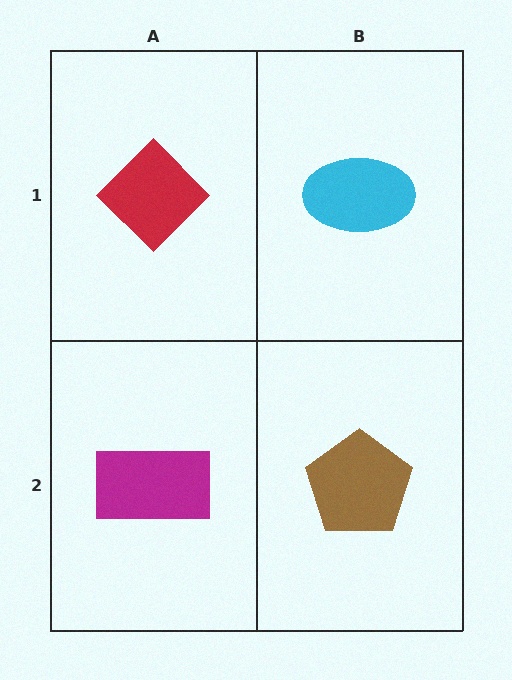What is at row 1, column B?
A cyan ellipse.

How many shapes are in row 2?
2 shapes.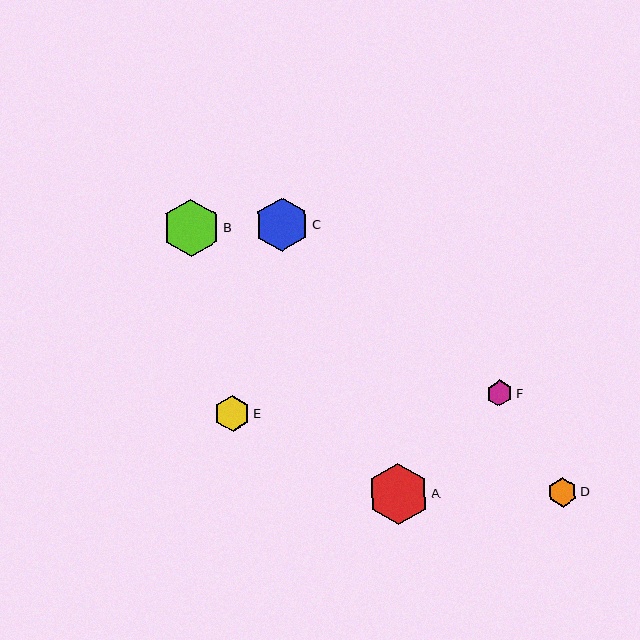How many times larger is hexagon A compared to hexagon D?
Hexagon A is approximately 2.1 times the size of hexagon D.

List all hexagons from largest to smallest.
From largest to smallest: A, B, C, E, D, F.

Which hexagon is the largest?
Hexagon A is the largest with a size of approximately 61 pixels.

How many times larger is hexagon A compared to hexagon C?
Hexagon A is approximately 1.2 times the size of hexagon C.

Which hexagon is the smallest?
Hexagon F is the smallest with a size of approximately 26 pixels.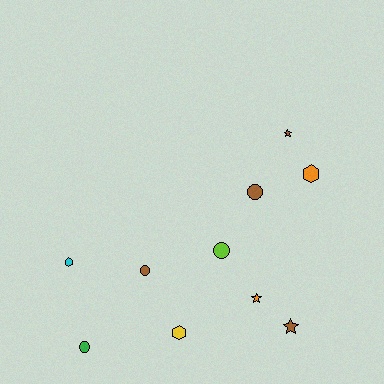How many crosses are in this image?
There are no crosses.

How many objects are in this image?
There are 10 objects.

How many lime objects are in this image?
There is 1 lime object.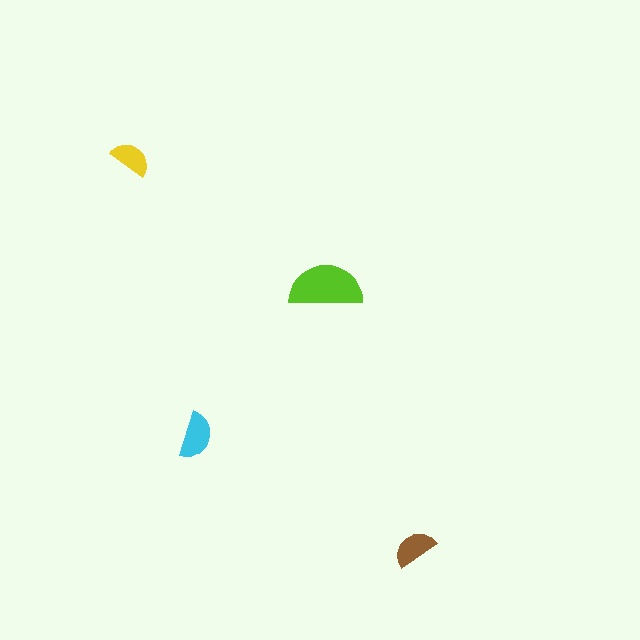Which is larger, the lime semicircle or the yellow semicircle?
The lime one.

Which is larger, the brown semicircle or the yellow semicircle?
The brown one.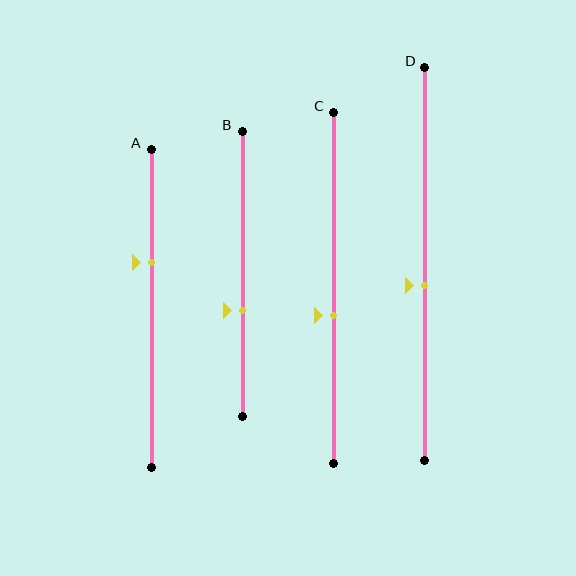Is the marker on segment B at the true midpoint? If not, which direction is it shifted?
No, the marker on segment B is shifted downward by about 13% of the segment length.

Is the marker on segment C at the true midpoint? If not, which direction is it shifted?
No, the marker on segment C is shifted downward by about 8% of the segment length.